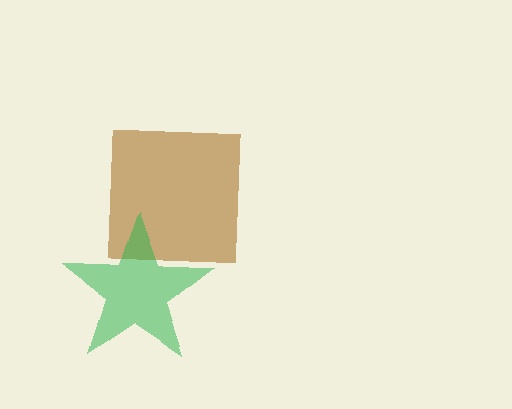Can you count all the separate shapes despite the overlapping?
Yes, there are 2 separate shapes.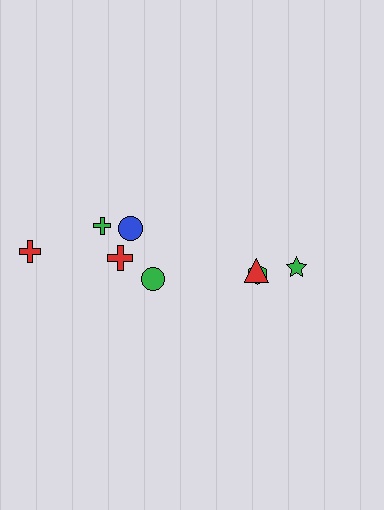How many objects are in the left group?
There are 5 objects.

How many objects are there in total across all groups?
There are 8 objects.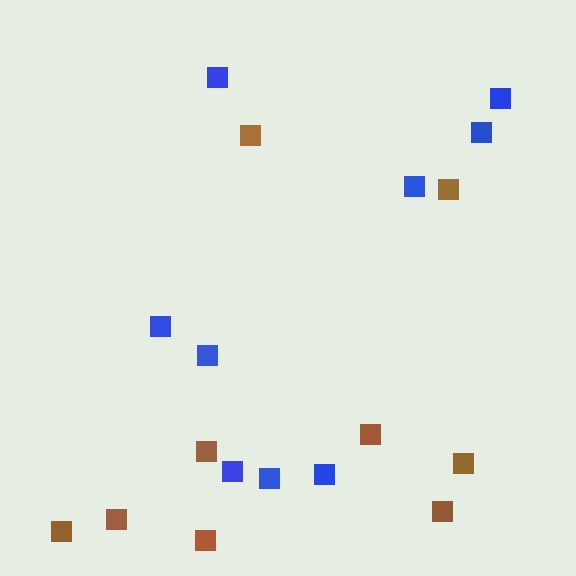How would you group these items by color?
There are 2 groups: one group of blue squares (9) and one group of brown squares (9).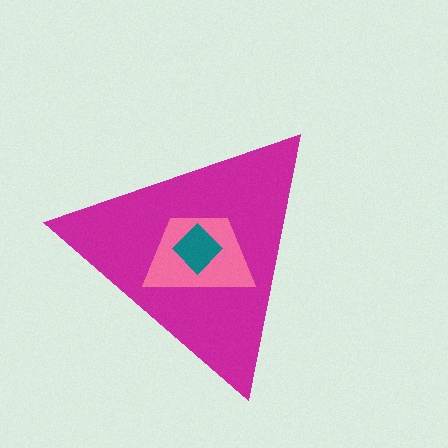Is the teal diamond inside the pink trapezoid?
Yes.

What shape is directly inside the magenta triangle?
The pink trapezoid.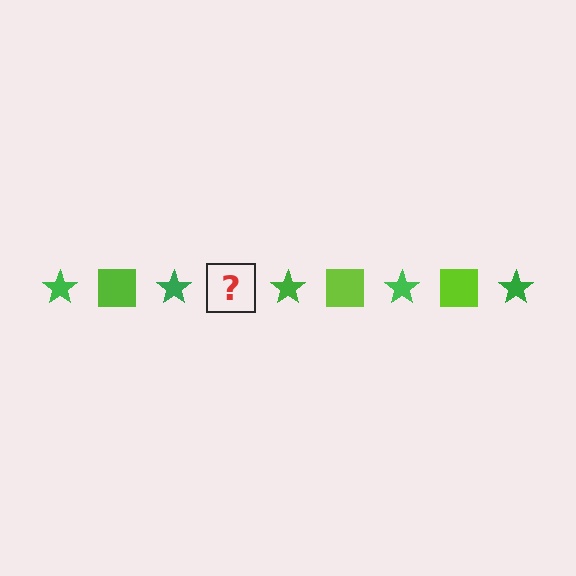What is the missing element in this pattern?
The missing element is a lime square.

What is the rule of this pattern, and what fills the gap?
The rule is that the pattern alternates between green star and lime square. The gap should be filled with a lime square.